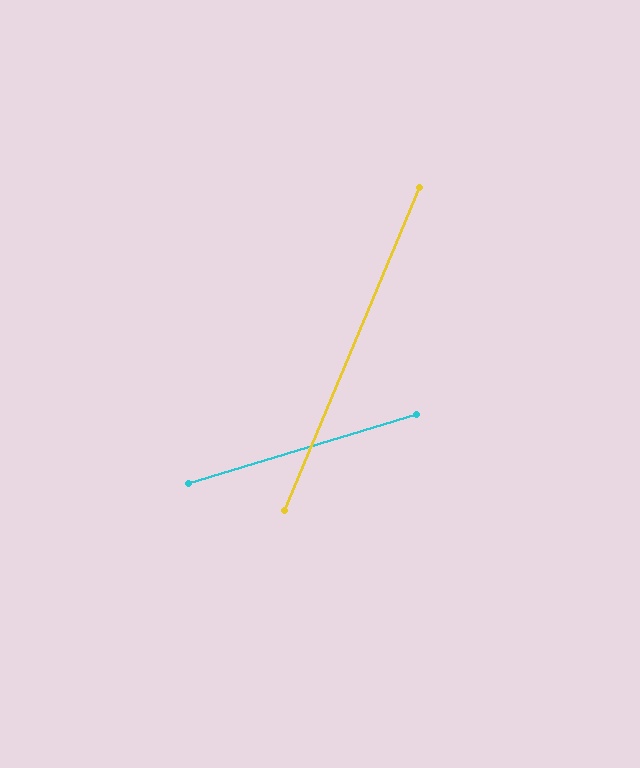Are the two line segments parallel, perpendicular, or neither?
Neither parallel nor perpendicular — they differ by about 51°.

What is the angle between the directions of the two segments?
Approximately 51 degrees.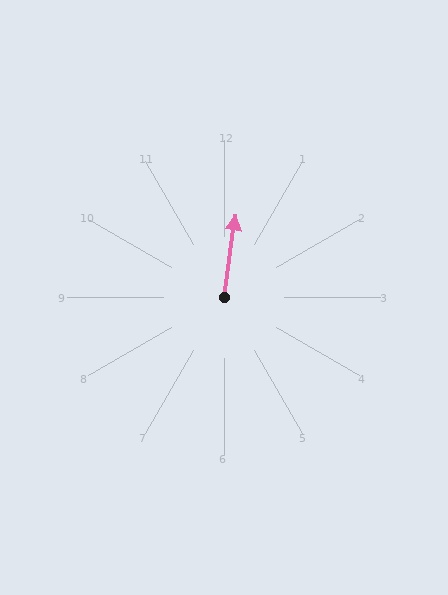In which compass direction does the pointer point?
North.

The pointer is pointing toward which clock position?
Roughly 12 o'clock.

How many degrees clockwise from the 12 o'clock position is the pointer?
Approximately 8 degrees.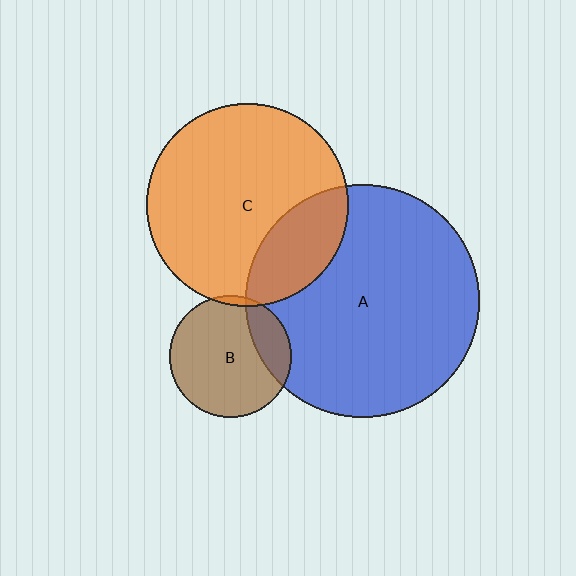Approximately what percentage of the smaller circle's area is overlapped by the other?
Approximately 5%.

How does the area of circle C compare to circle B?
Approximately 2.7 times.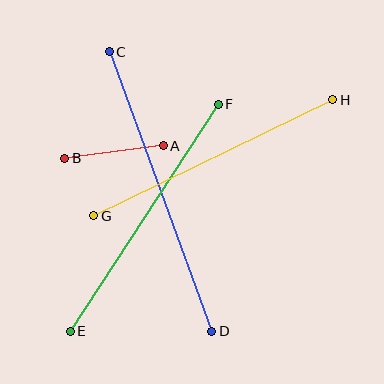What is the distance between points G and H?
The distance is approximately 266 pixels.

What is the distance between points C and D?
The distance is approximately 298 pixels.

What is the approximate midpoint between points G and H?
The midpoint is at approximately (213, 158) pixels.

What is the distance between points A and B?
The distance is approximately 99 pixels.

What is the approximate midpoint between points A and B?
The midpoint is at approximately (114, 152) pixels.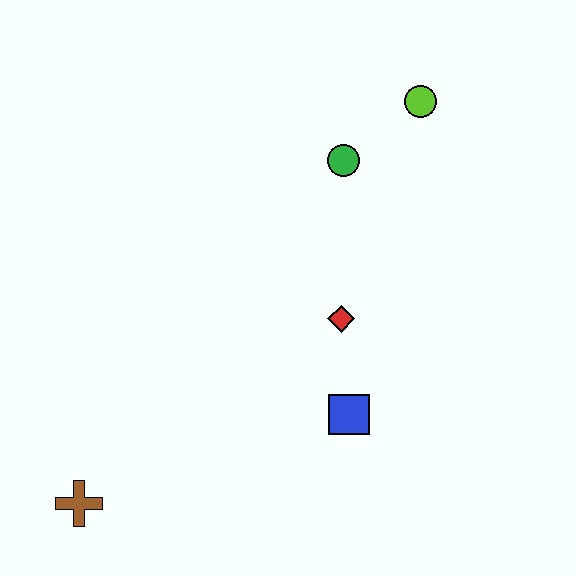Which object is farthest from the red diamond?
The brown cross is farthest from the red diamond.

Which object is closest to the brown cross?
The blue square is closest to the brown cross.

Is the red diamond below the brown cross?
No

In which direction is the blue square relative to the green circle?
The blue square is below the green circle.